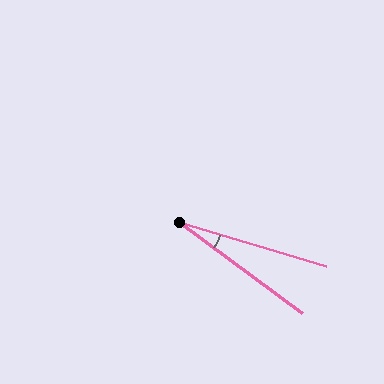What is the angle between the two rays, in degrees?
Approximately 20 degrees.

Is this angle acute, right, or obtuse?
It is acute.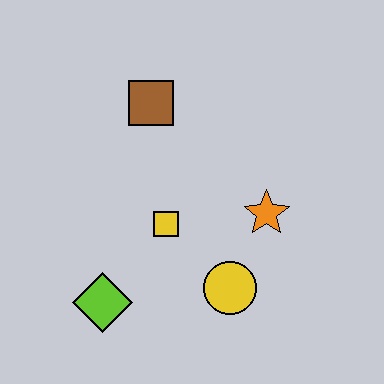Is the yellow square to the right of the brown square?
Yes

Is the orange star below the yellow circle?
No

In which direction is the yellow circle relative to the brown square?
The yellow circle is below the brown square.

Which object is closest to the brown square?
The yellow square is closest to the brown square.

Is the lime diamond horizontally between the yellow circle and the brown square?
No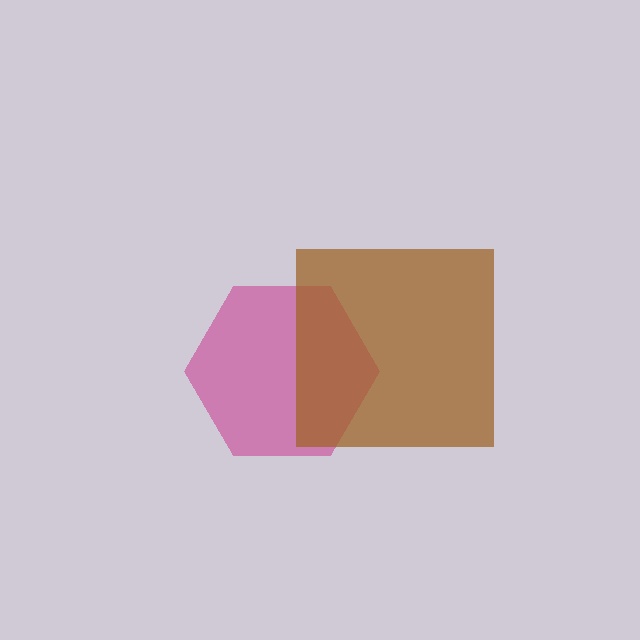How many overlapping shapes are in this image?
There are 2 overlapping shapes in the image.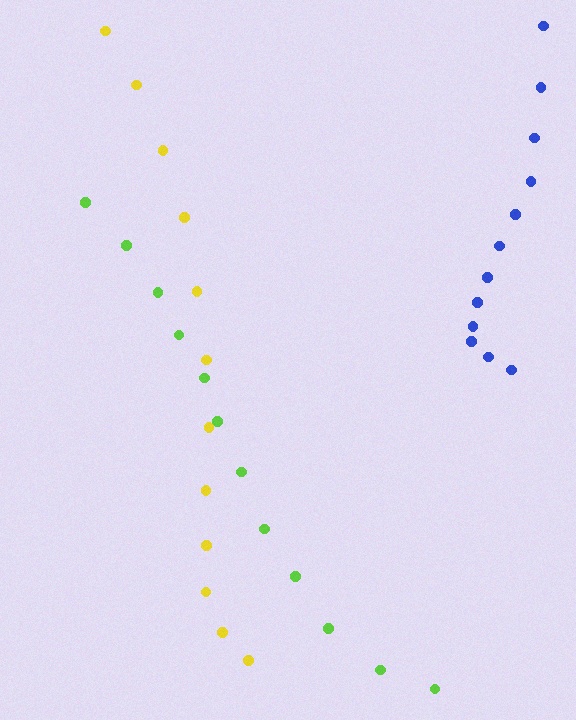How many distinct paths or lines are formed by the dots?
There are 3 distinct paths.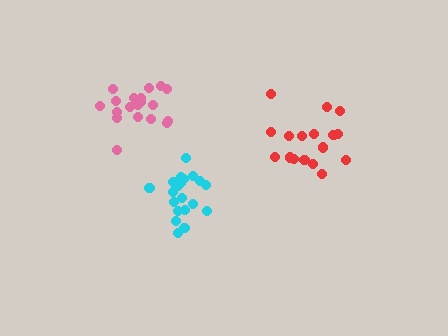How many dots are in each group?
Group 1: 20 dots, Group 2: 17 dots, Group 3: 20 dots (57 total).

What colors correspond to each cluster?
The clusters are colored: pink, red, cyan.